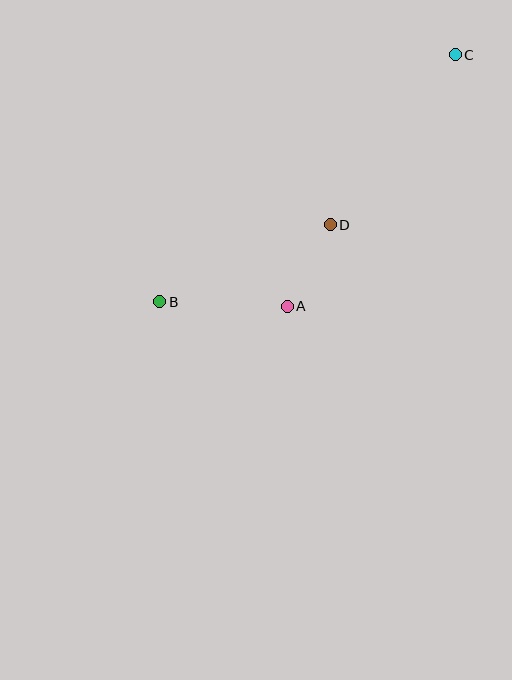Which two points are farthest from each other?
Points B and C are farthest from each other.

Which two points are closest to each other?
Points A and D are closest to each other.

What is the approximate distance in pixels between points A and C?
The distance between A and C is approximately 303 pixels.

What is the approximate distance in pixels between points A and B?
The distance between A and B is approximately 128 pixels.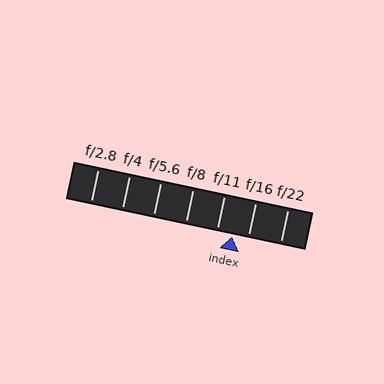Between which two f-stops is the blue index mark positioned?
The index mark is between f/11 and f/16.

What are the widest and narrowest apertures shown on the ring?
The widest aperture shown is f/2.8 and the narrowest is f/22.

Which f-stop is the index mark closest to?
The index mark is closest to f/11.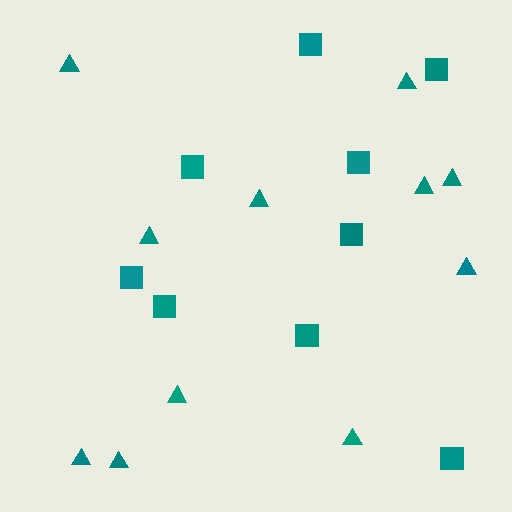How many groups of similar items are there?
There are 2 groups: one group of triangles (11) and one group of squares (9).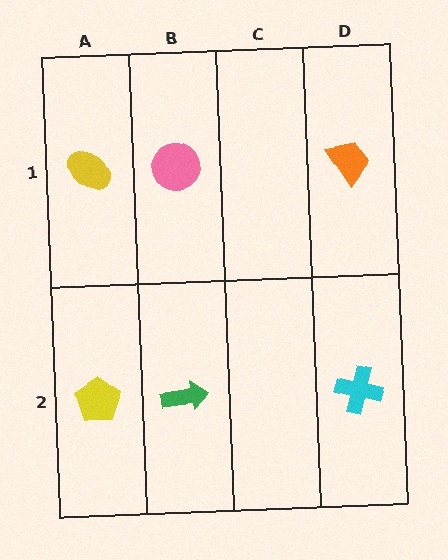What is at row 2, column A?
A yellow pentagon.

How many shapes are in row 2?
3 shapes.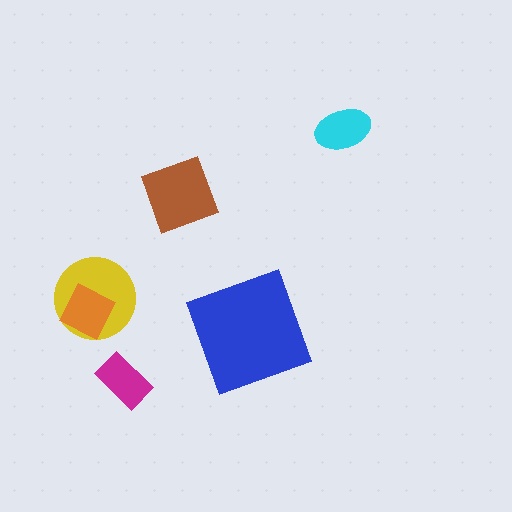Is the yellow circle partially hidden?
Yes, it is partially covered by another shape.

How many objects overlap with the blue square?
0 objects overlap with the blue square.